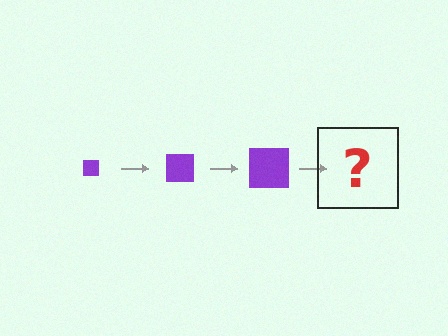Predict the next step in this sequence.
The next step is a purple square, larger than the previous one.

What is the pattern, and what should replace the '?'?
The pattern is that the square gets progressively larger each step. The '?' should be a purple square, larger than the previous one.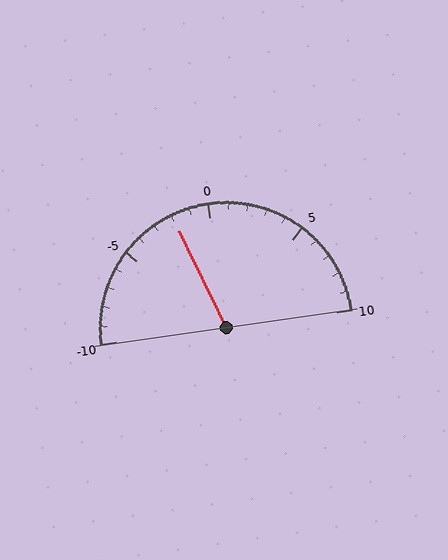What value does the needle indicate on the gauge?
The needle indicates approximately -2.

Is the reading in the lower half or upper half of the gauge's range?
The reading is in the lower half of the range (-10 to 10).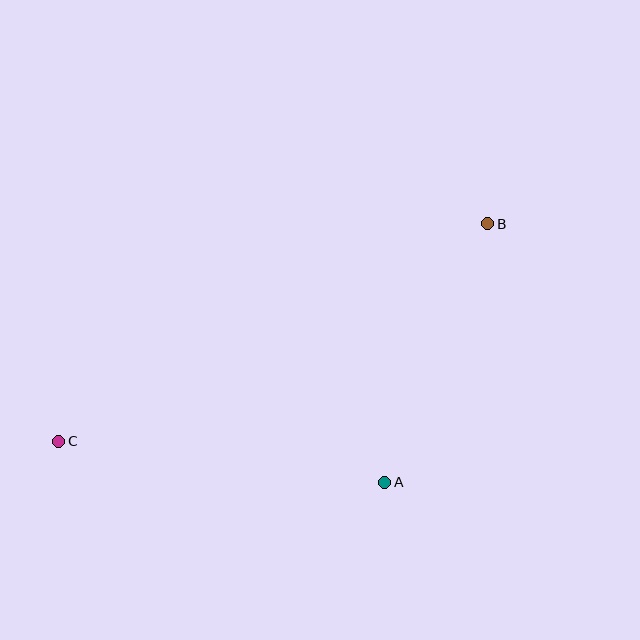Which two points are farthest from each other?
Points B and C are farthest from each other.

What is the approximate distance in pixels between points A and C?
The distance between A and C is approximately 329 pixels.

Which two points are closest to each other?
Points A and B are closest to each other.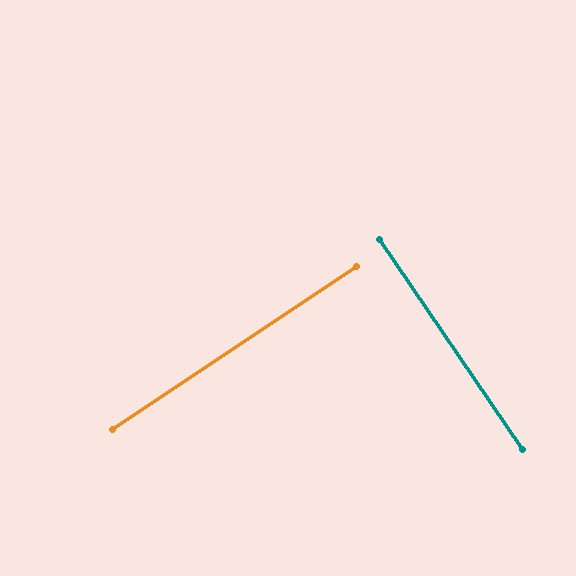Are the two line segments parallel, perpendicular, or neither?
Perpendicular — they meet at approximately 89°.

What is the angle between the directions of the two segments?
Approximately 89 degrees.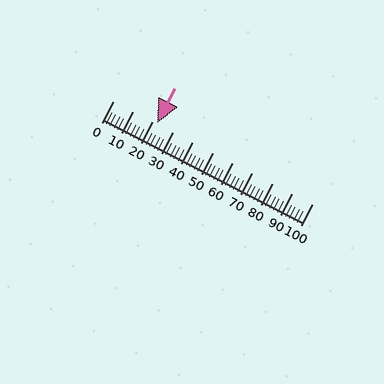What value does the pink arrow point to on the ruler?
The pink arrow points to approximately 22.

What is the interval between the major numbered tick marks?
The major tick marks are spaced 10 units apart.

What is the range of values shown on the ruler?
The ruler shows values from 0 to 100.